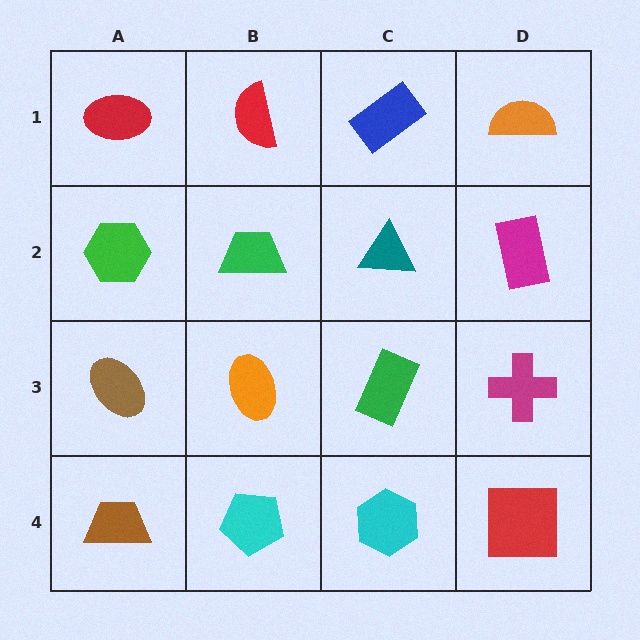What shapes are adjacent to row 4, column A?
A brown ellipse (row 3, column A), a cyan pentagon (row 4, column B).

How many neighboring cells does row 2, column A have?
3.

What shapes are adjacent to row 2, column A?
A red ellipse (row 1, column A), a brown ellipse (row 3, column A), a green trapezoid (row 2, column B).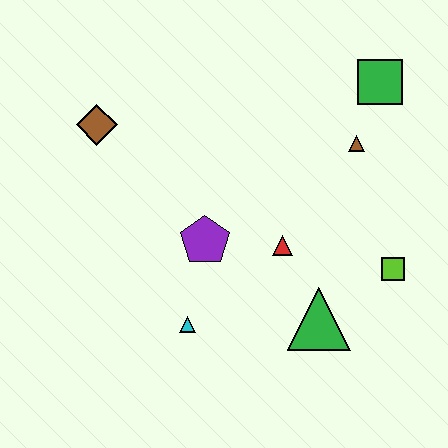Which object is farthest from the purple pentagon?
The green square is farthest from the purple pentagon.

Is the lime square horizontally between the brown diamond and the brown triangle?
No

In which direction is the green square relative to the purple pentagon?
The green square is to the right of the purple pentagon.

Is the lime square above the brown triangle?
No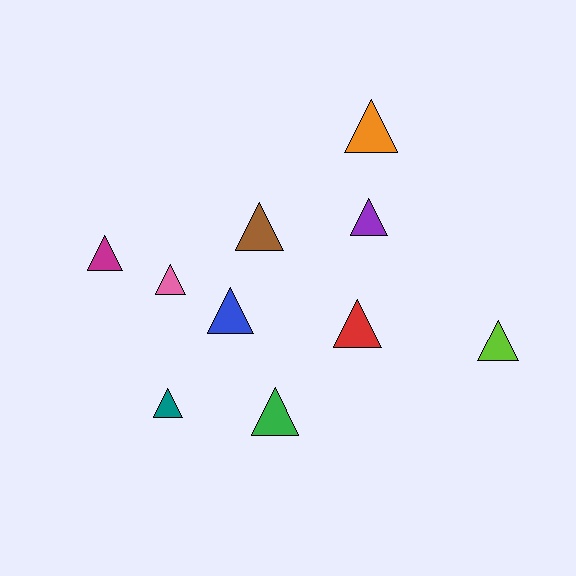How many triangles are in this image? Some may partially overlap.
There are 10 triangles.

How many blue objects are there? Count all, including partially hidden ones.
There is 1 blue object.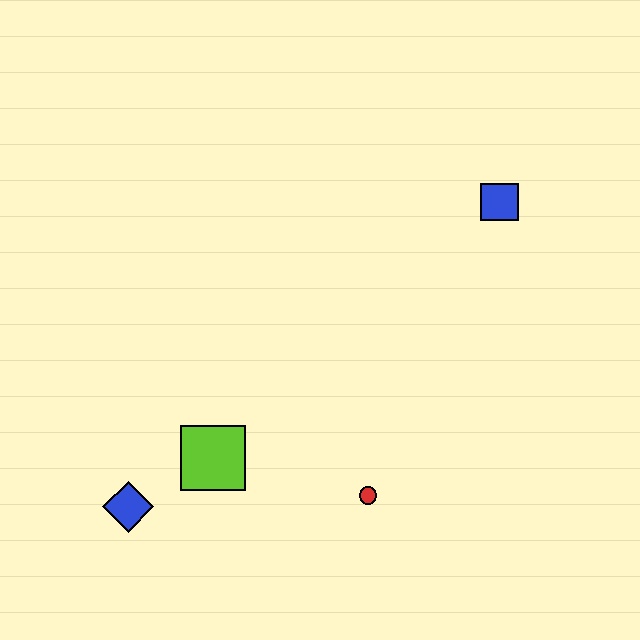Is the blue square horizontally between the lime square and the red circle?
No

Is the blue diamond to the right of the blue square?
No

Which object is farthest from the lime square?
The blue square is farthest from the lime square.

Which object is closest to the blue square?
The red circle is closest to the blue square.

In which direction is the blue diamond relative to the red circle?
The blue diamond is to the left of the red circle.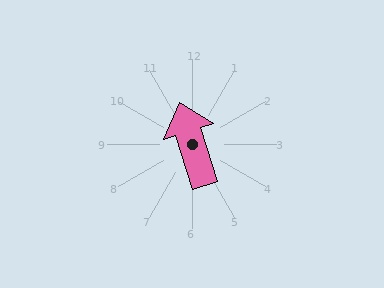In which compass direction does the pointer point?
North.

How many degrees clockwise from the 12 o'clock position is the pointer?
Approximately 343 degrees.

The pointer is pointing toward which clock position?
Roughly 11 o'clock.